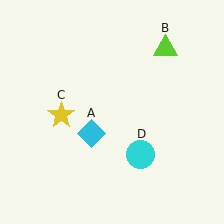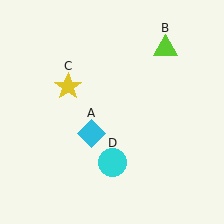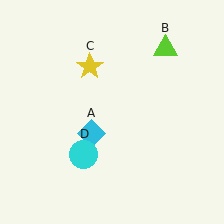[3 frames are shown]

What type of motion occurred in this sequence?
The yellow star (object C), cyan circle (object D) rotated clockwise around the center of the scene.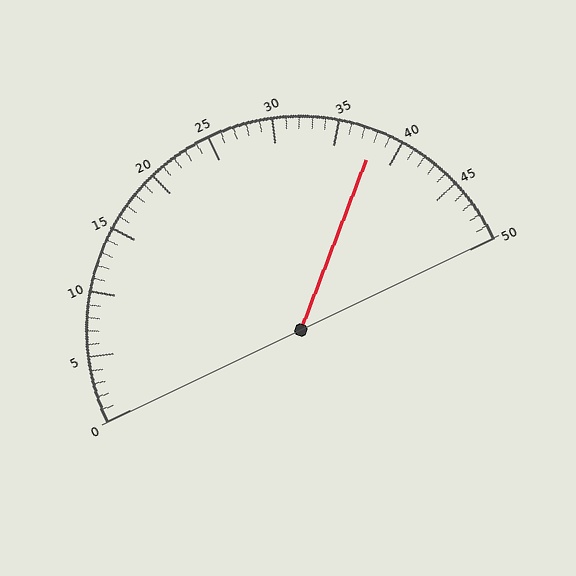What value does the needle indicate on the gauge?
The needle indicates approximately 38.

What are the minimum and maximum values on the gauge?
The gauge ranges from 0 to 50.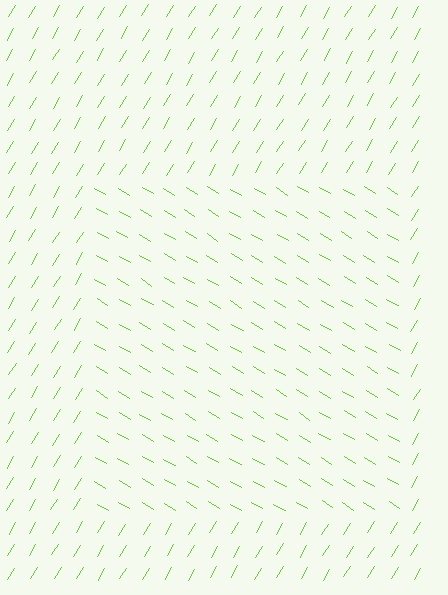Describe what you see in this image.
The image is filled with small lime line segments. A rectangle region in the image has lines oriented differently from the surrounding lines, creating a visible texture boundary.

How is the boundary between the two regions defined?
The boundary is defined purely by a change in line orientation (approximately 90 degrees difference). All lines are the same color and thickness.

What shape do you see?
I see a rectangle.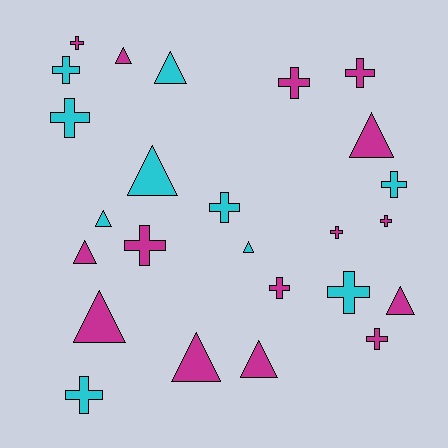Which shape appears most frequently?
Cross, with 14 objects.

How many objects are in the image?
There are 25 objects.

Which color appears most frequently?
Magenta, with 15 objects.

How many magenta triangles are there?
There are 7 magenta triangles.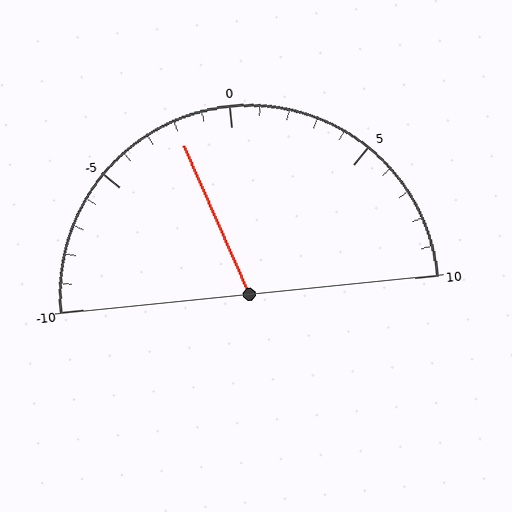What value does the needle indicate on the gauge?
The needle indicates approximately -2.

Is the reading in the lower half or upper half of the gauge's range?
The reading is in the lower half of the range (-10 to 10).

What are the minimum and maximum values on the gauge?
The gauge ranges from -10 to 10.